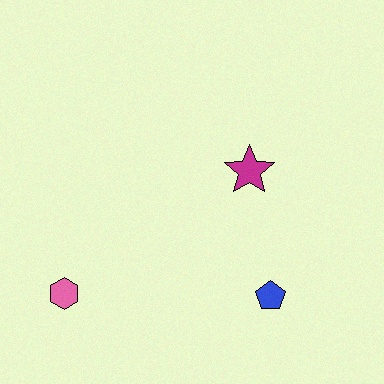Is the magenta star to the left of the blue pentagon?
Yes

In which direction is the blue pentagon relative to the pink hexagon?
The blue pentagon is to the right of the pink hexagon.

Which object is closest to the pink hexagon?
The blue pentagon is closest to the pink hexagon.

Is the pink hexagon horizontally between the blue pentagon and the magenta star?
No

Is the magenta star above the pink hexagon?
Yes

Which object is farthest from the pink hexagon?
The magenta star is farthest from the pink hexagon.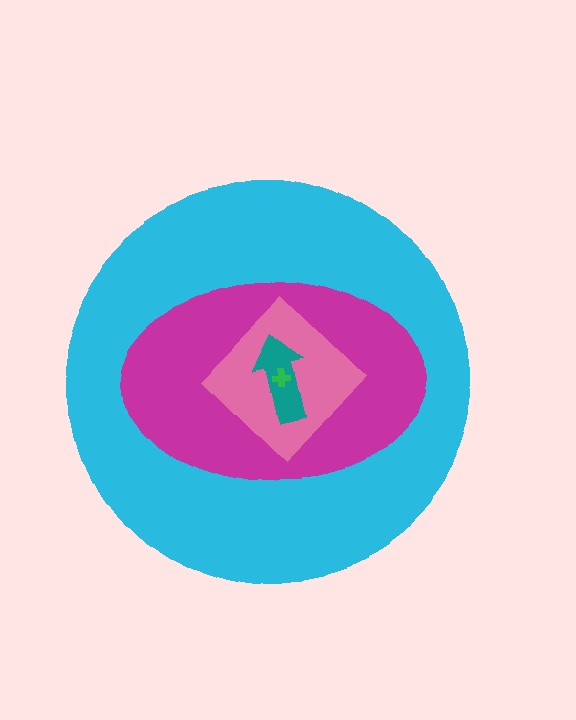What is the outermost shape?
The cyan circle.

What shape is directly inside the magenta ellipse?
The pink diamond.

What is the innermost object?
The green cross.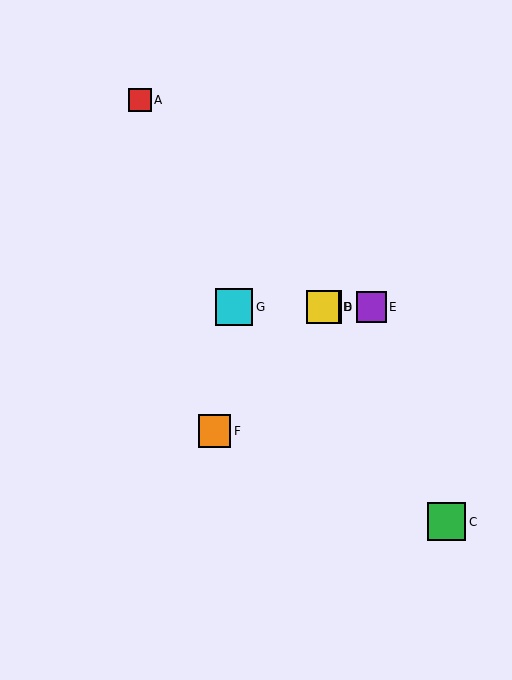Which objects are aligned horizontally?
Objects B, D, E, G are aligned horizontally.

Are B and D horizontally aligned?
Yes, both are at y≈307.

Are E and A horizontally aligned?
No, E is at y≈307 and A is at y≈100.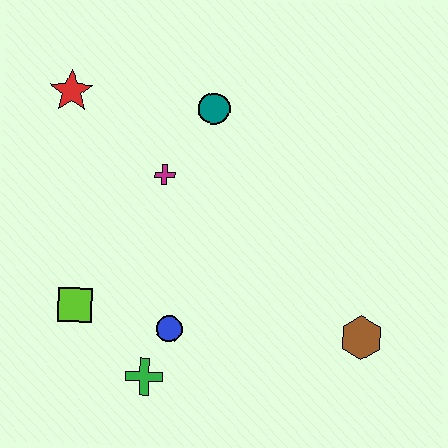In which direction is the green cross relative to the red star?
The green cross is below the red star.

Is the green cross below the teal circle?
Yes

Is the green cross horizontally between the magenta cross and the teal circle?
No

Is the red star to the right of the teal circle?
No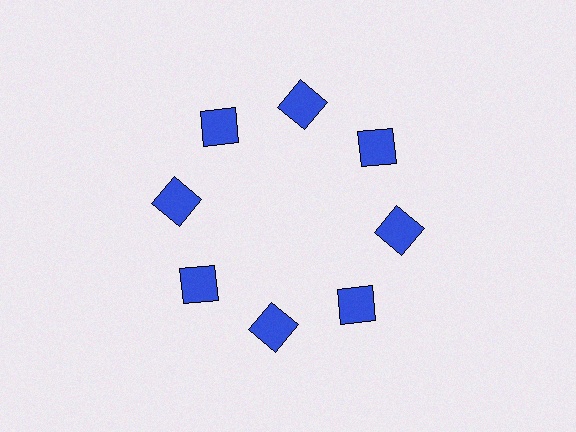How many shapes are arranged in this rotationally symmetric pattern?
There are 8 shapes, arranged in 8 groups of 1.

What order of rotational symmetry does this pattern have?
This pattern has 8-fold rotational symmetry.